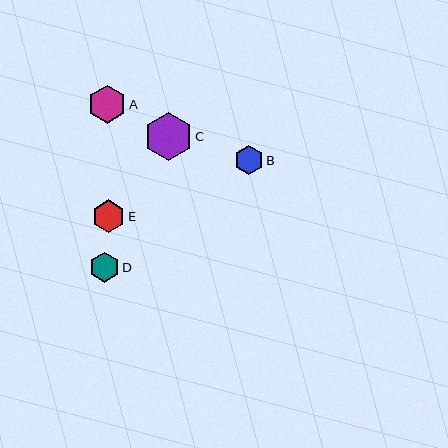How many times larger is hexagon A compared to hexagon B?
Hexagon A is approximately 1.3 times the size of hexagon B.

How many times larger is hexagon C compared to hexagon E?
Hexagon C is approximately 1.5 times the size of hexagon E.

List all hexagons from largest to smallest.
From largest to smallest: C, A, E, D, B.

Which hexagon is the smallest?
Hexagon B is the smallest with a size of approximately 29 pixels.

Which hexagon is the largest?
Hexagon C is the largest with a size of approximately 48 pixels.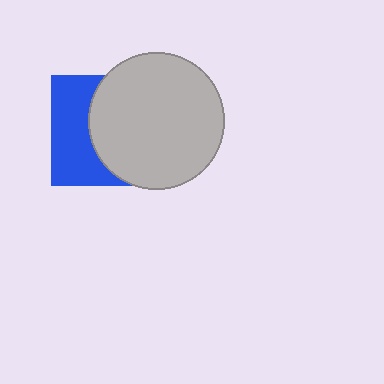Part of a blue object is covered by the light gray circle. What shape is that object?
It is a square.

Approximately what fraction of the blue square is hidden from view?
Roughly 58% of the blue square is hidden behind the light gray circle.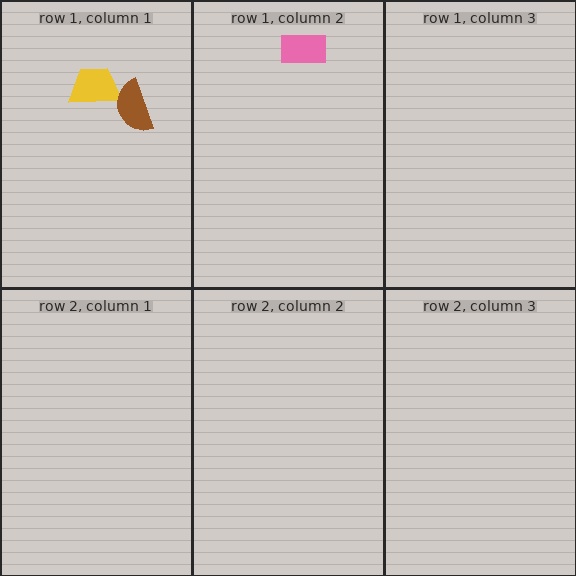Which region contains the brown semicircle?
The row 1, column 1 region.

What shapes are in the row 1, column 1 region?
The yellow trapezoid, the brown semicircle.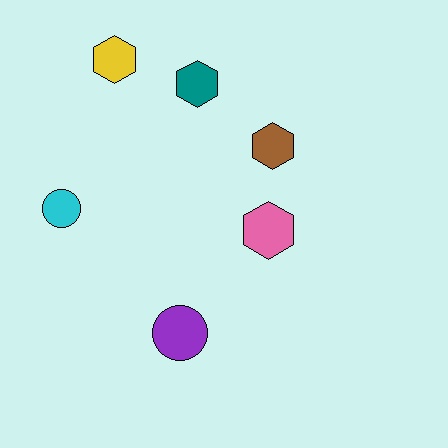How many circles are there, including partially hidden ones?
There are 2 circles.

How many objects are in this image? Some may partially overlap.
There are 6 objects.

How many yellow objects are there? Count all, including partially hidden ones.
There is 1 yellow object.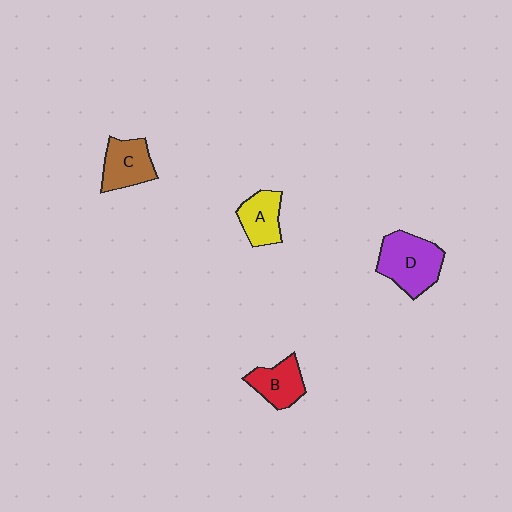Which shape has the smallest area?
Shape A (yellow).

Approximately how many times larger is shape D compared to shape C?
Approximately 1.4 times.